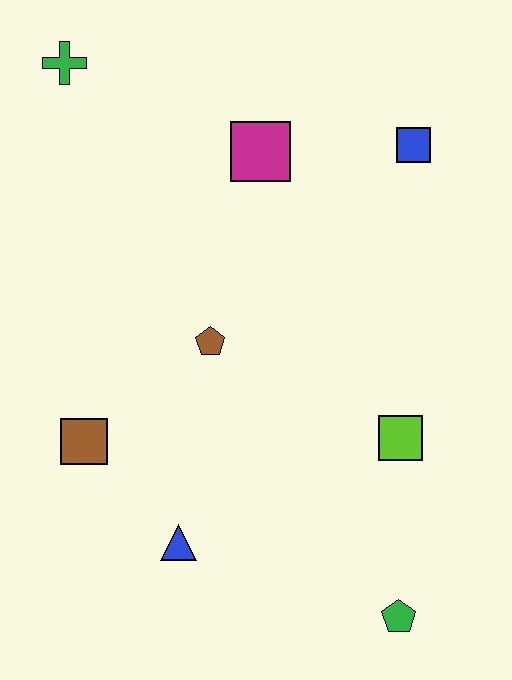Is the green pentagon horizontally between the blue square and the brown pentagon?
Yes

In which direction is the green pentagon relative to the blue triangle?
The green pentagon is to the right of the blue triangle.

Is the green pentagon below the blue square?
Yes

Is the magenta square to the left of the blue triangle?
No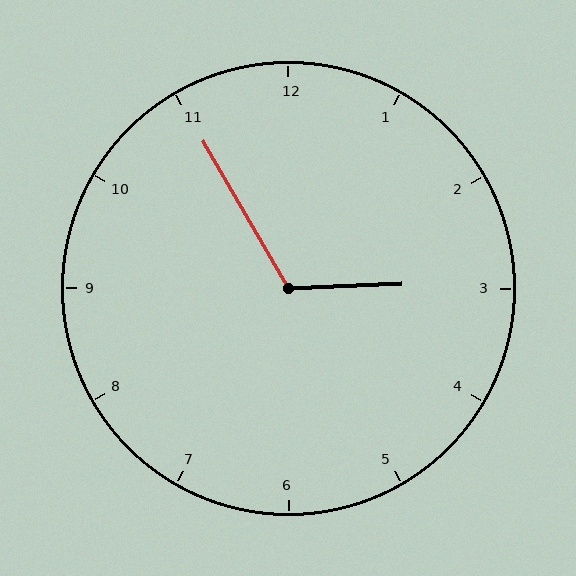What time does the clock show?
2:55.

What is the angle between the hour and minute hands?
Approximately 118 degrees.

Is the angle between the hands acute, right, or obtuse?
It is obtuse.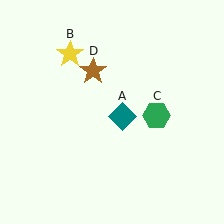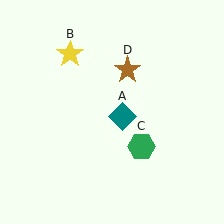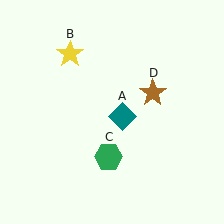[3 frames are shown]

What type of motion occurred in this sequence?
The green hexagon (object C), brown star (object D) rotated clockwise around the center of the scene.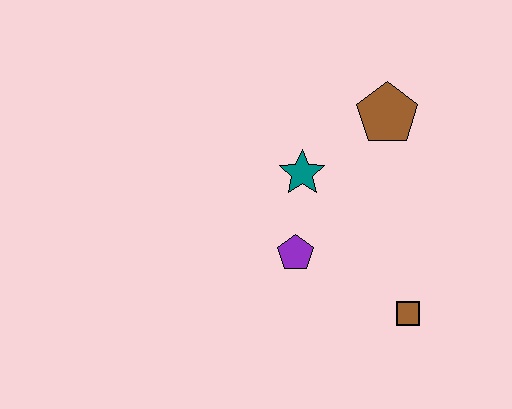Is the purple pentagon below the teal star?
Yes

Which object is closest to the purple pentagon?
The teal star is closest to the purple pentagon.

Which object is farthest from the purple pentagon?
The brown pentagon is farthest from the purple pentagon.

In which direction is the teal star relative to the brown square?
The teal star is above the brown square.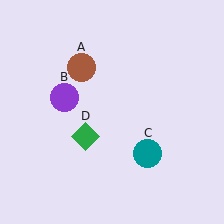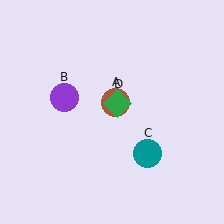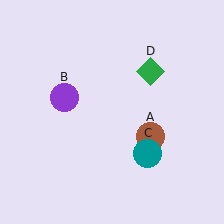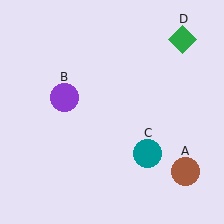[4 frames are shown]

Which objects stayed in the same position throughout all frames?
Purple circle (object B) and teal circle (object C) remained stationary.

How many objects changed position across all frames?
2 objects changed position: brown circle (object A), green diamond (object D).